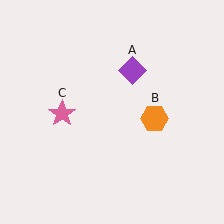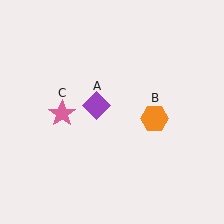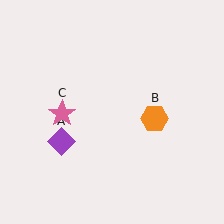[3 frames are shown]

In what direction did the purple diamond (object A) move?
The purple diamond (object A) moved down and to the left.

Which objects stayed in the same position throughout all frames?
Orange hexagon (object B) and pink star (object C) remained stationary.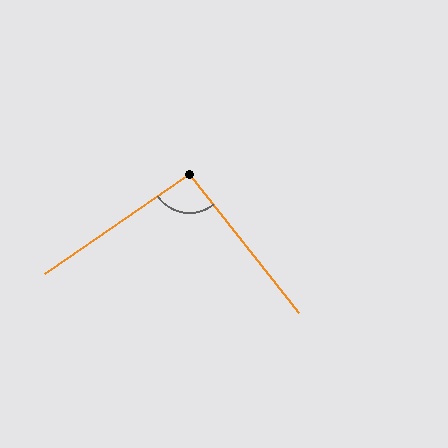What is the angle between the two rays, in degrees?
Approximately 94 degrees.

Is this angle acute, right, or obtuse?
It is approximately a right angle.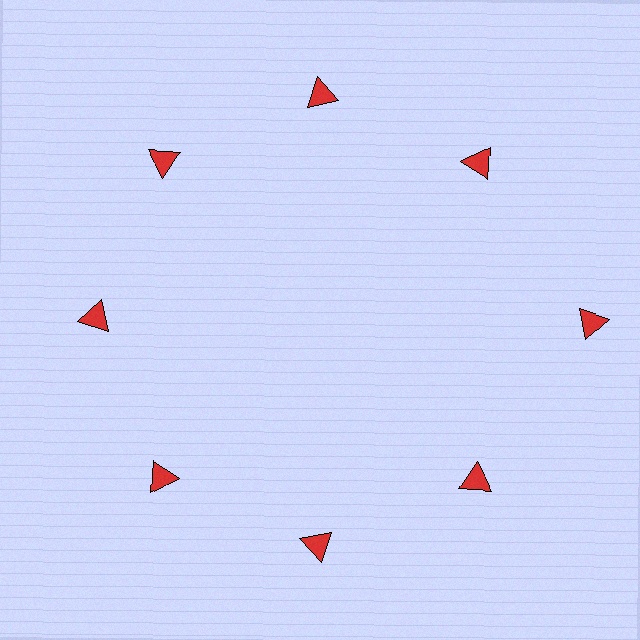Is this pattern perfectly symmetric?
No. The 8 red triangles are arranged in a ring, but one element near the 3 o'clock position is pushed outward from the center, breaking the 8-fold rotational symmetry.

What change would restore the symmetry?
The symmetry would be restored by moving it inward, back onto the ring so that all 8 triangles sit at equal angles and equal distance from the center.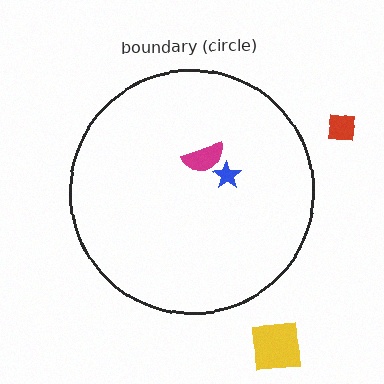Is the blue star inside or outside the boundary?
Inside.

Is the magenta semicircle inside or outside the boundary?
Inside.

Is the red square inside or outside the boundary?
Outside.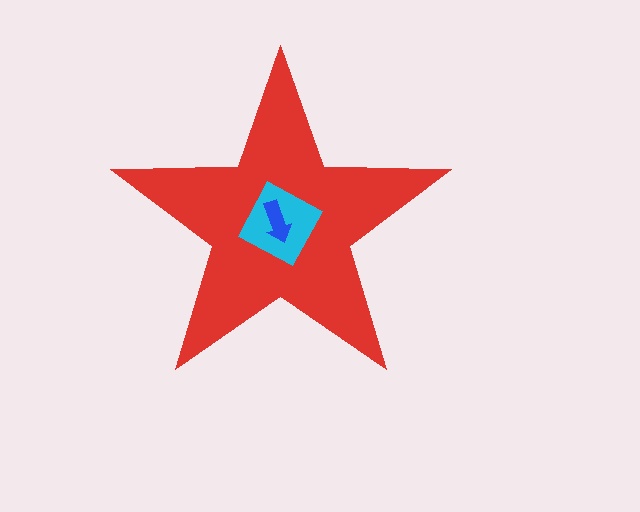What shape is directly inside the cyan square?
The blue arrow.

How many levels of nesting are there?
3.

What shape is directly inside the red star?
The cyan square.